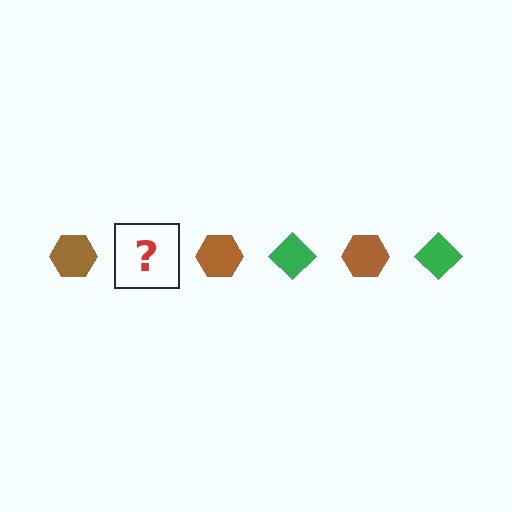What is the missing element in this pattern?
The missing element is a green diamond.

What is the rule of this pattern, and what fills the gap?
The rule is that the pattern alternates between brown hexagon and green diamond. The gap should be filled with a green diamond.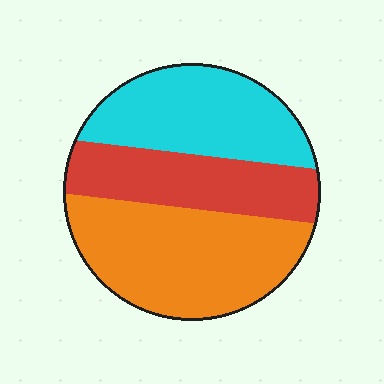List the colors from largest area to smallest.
From largest to smallest: orange, cyan, red.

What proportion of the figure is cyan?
Cyan takes up about one third (1/3) of the figure.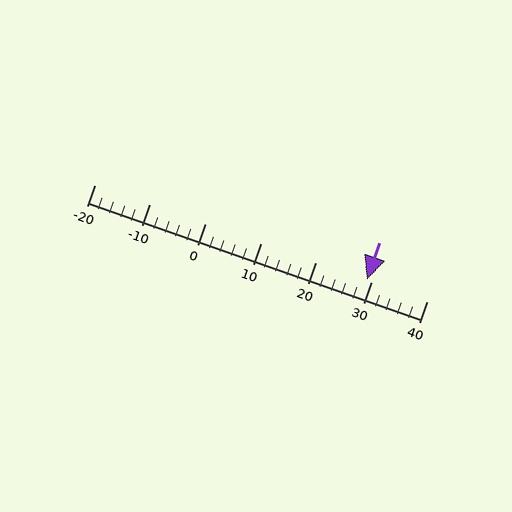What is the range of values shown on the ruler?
The ruler shows values from -20 to 40.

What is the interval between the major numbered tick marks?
The major tick marks are spaced 10 units apart.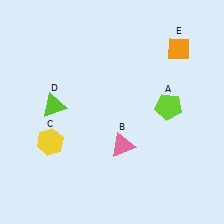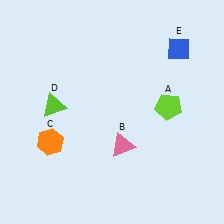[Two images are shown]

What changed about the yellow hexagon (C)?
In Image 1, C is yellow. In Image 2, it changed to orange.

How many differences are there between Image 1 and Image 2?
There are 2 differences between the two images.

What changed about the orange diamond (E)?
In Image 1, E is orange. In Image 2, it changed to blue.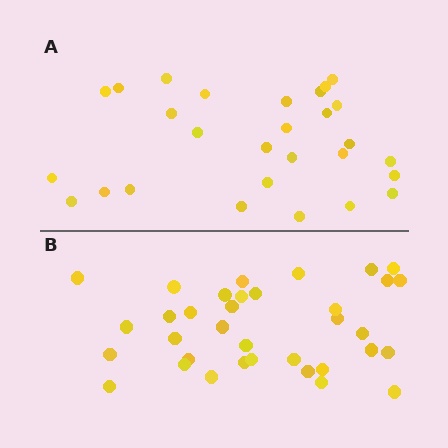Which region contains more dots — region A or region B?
Region B (the bottom region) has more dots.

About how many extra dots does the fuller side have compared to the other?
Region B has roughly 8 or so more dots than region A.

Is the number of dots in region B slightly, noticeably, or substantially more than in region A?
Region B has noticeably more, but not dramatically so. The ratio is roughly 1.2 to 1.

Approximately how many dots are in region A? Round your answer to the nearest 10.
About 30 dots. (The exact count is 28, which rounds to 30.)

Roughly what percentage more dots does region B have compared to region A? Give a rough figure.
About 25% more.